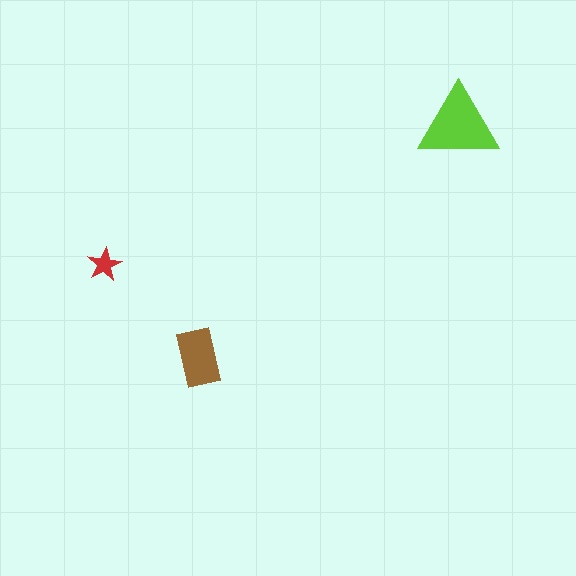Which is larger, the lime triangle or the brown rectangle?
The lime triangle.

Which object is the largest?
The lime triangle.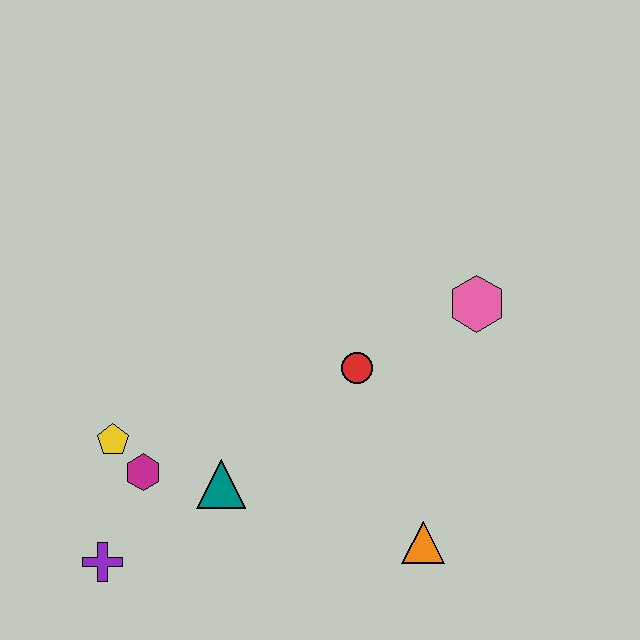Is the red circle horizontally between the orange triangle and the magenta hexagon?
Yes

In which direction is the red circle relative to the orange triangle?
The red circle is above the orange triangle.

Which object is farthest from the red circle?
The purple cross is farthest from the red circle.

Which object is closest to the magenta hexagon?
The yellow pentagon is closest to the magenta hexagon.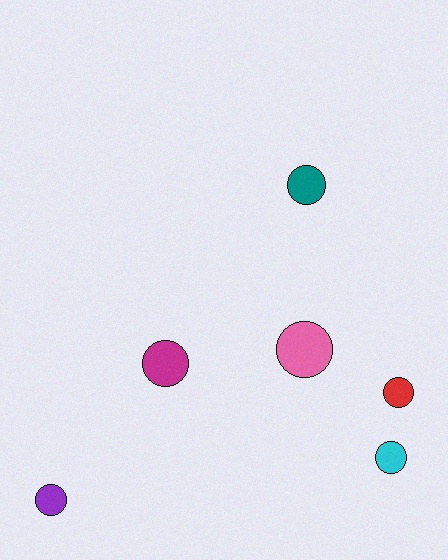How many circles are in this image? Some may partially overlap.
There are 6 circles.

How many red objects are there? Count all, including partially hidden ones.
There is 1 red object.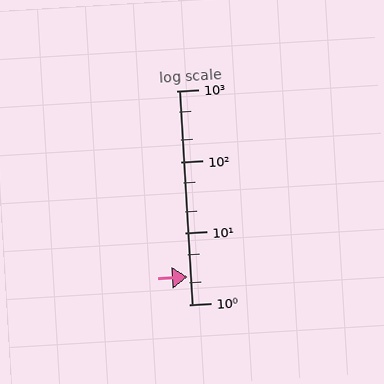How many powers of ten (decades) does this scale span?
The scale spans 3 decades, from 1 to 1000.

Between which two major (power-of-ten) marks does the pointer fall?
The pointer is between 1 and 10.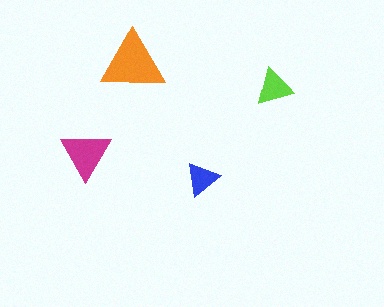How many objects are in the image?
There are 4 objects in the image.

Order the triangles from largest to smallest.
the orange one, the magenta one, the lime one, the blue one.